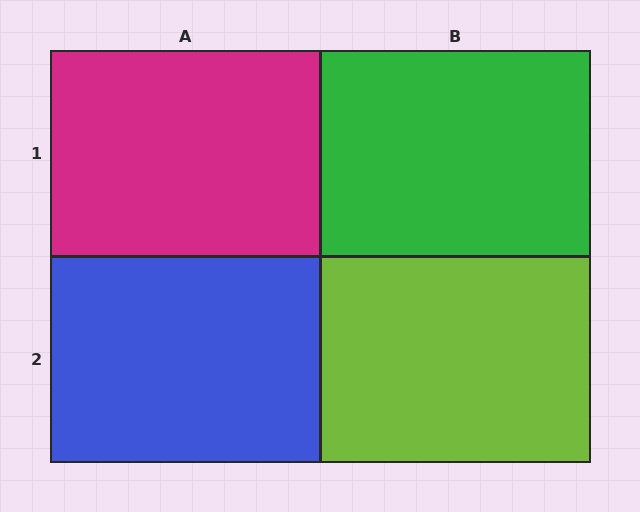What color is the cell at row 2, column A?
Blue.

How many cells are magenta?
1 cell is magenta.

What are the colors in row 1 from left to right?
Magenta, green.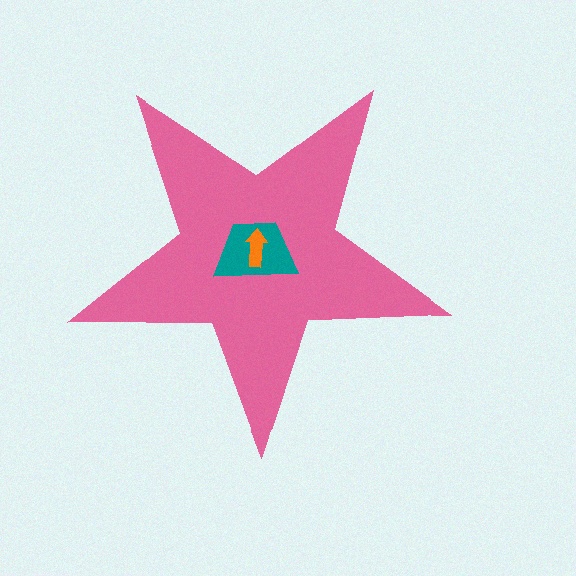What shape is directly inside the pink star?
The teal trapezoid.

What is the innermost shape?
The orange arrow.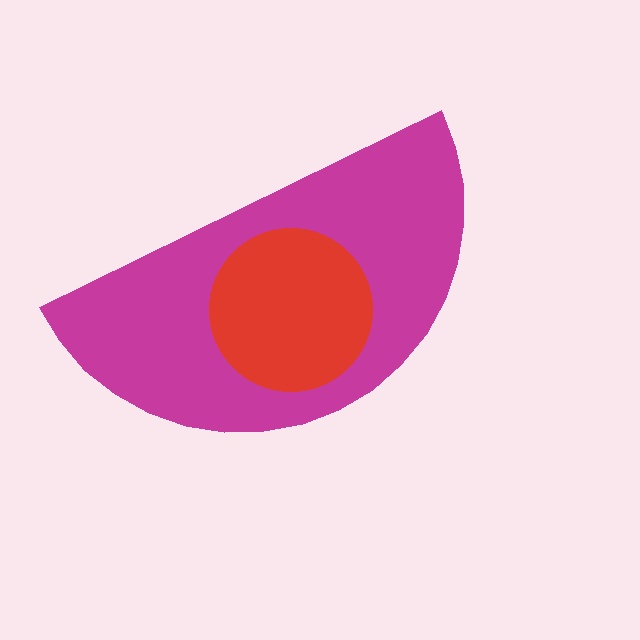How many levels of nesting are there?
2.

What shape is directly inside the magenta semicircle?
The red circle.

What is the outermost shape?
The magenta semicircle.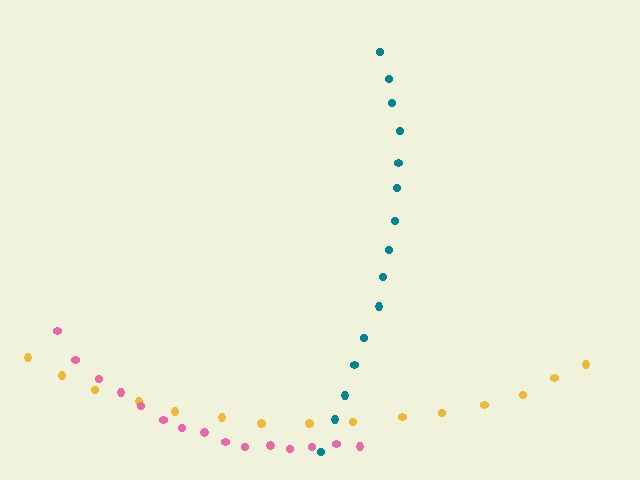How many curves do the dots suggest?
There are 3 distinct paths.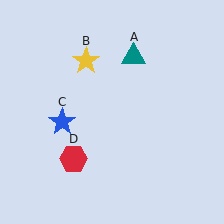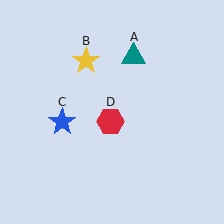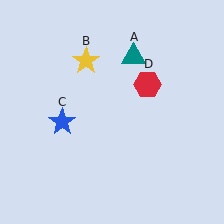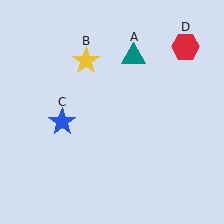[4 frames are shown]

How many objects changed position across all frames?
1 object changed position: red hexagon (object D).